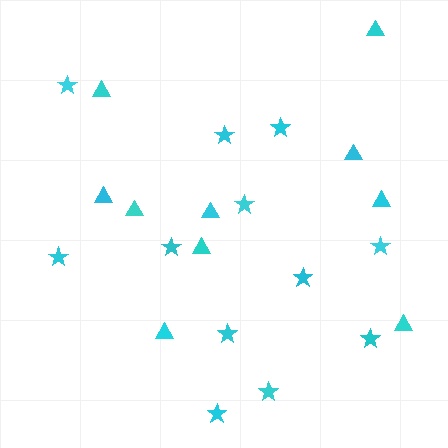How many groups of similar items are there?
There are 2 groups: one group of triangles (10) and one group of stars (12).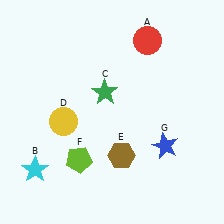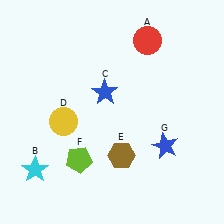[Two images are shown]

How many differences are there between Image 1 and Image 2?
There is 1 difference between the two images.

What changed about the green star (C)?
In Image 1, C is green. In Image 2, it changed to blue.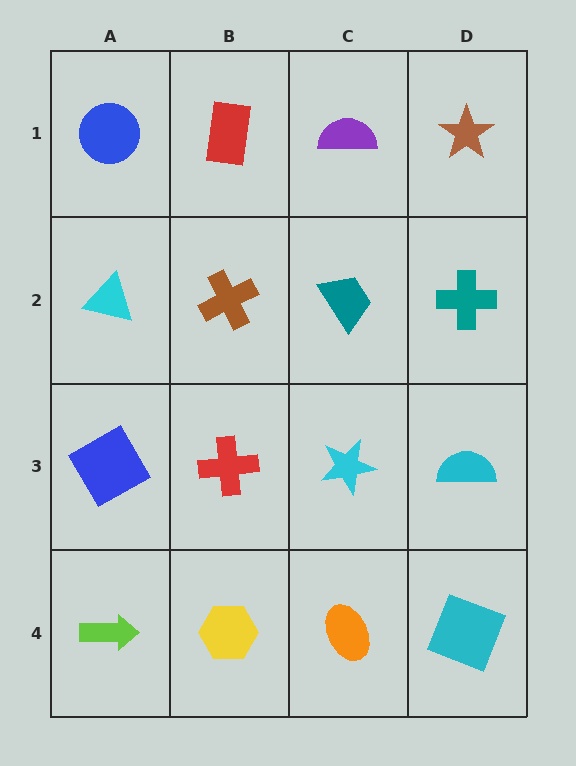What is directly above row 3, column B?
A brown cross.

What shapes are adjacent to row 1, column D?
A teal cross (row 2, column D), a purple semicircle (row 1, column C).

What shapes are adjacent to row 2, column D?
A brown star (row 1, column D), a cyan semicircle (row 3, column D), a teal trapezoid (row 2, column C).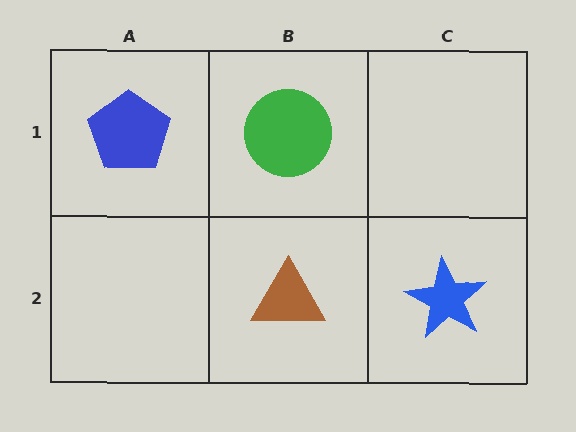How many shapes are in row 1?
2 shapes.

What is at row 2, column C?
A blue star.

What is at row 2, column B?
A brown triangle.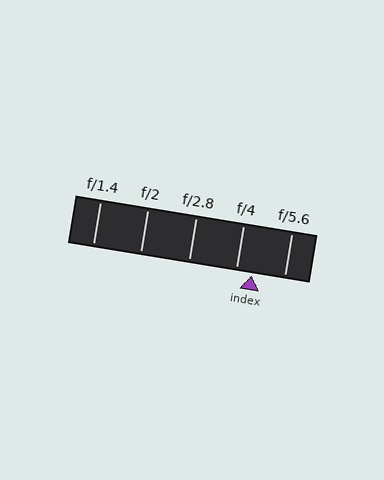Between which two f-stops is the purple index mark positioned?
The index mark is between f/4 and f/5.6.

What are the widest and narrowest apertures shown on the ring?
The widest aperture shown is f/1.4 and the narrowest is f/5.6.